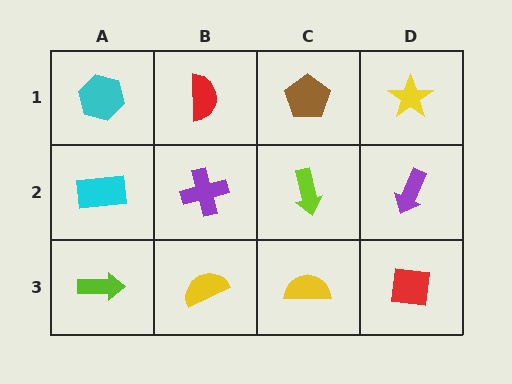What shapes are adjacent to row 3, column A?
A cyan rectangle (row 2, column A), a yellow semicircle (row 3, column B).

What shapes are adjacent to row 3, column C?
A lime arrow (row 2, column C), a yellow semicircle (row 3, column B), a red square (row 3, column D).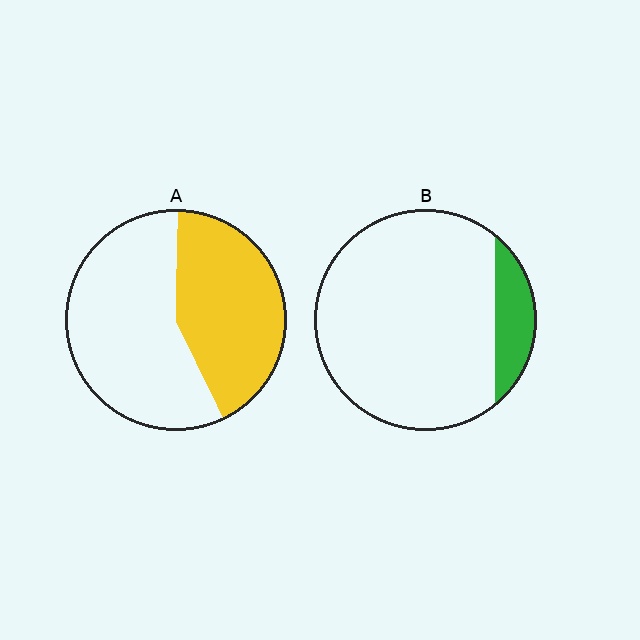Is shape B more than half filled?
No.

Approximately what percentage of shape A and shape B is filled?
A is approximately 45% and B is approximately 15%.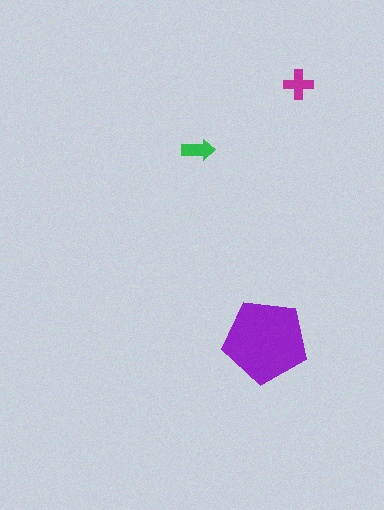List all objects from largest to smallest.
The purple pentagon, the magenta cross, the green arrow.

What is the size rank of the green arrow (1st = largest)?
3rd.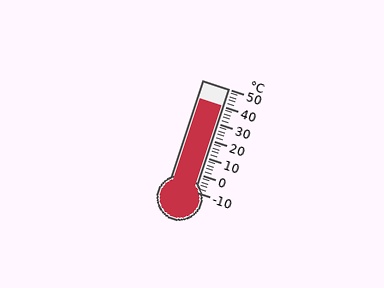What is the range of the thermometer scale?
The thermometer scale ranges from -10°C to 50°C.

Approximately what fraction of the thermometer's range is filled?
The thermometer is filled to approximately 85% of its range.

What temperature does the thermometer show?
The thermometer shows approximately 40°C.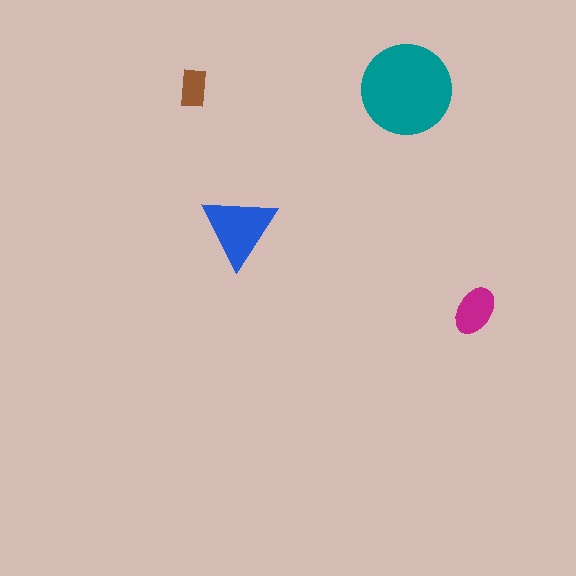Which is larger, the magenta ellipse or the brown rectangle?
The magenta ellipse.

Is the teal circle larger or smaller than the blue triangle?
Larger.